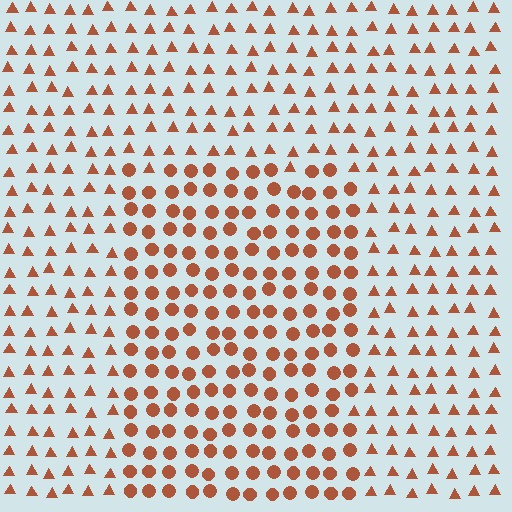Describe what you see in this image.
The image is filled with small brown elements arranged in a uniform grid. A rectangle-shaped region contains circles, while the surrounding area contains triangles. The boundary is defined purely by the change in element shape.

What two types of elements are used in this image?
The image uses circles inside the rectangle region and triangles outside it.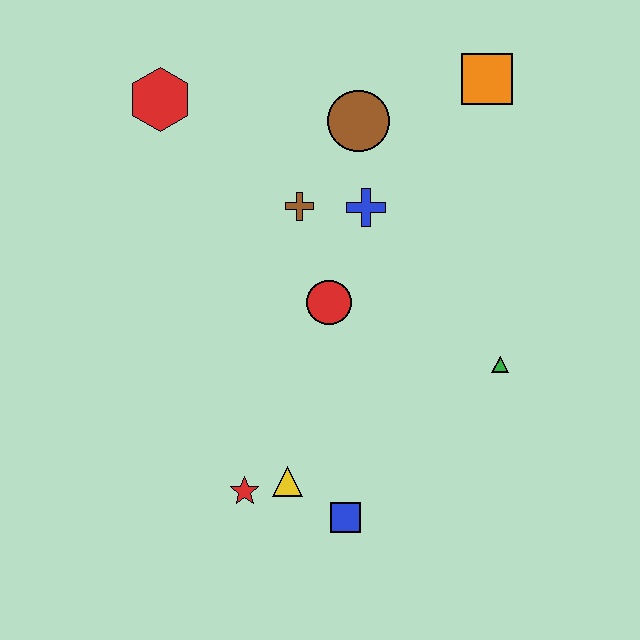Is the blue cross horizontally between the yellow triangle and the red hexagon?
No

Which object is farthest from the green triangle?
The red hexagon is farthest from the green triangle.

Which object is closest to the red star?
The yellow triangle is closest to the red star.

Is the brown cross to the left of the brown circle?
Yes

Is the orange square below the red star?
No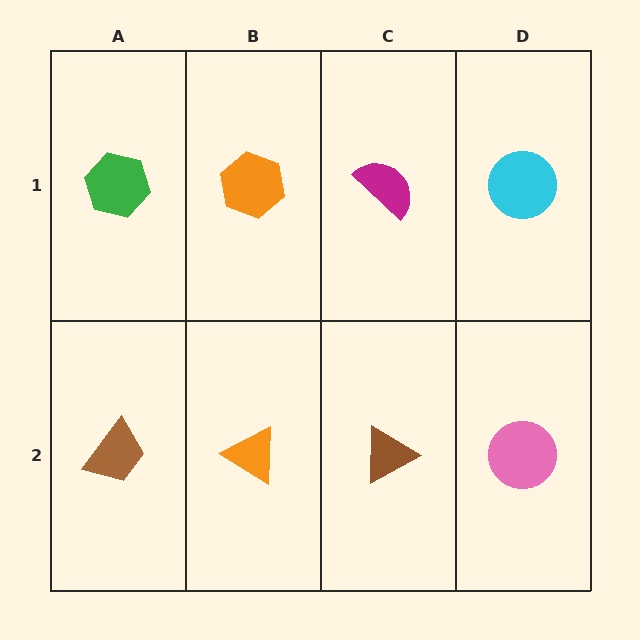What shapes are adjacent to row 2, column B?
An orange hexagon (row 1, column B), a brown trapezoid (row 2, column A), a brown triangle (row 2, column C).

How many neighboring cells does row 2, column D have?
2.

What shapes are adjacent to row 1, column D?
A pink circle (row 2, column D), a magenta semicircle (row 1, column C).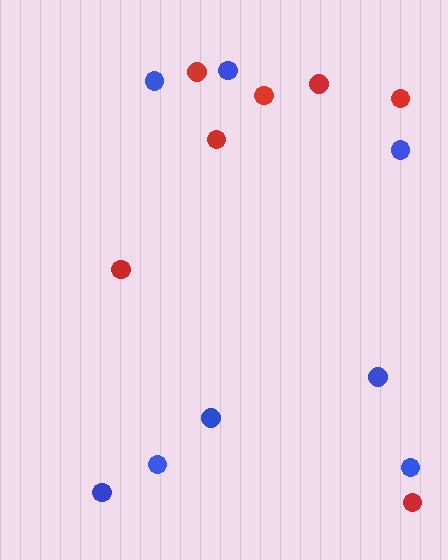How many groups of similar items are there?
There are 2 groups: one group of blue circles (8) and one group of red circles (7).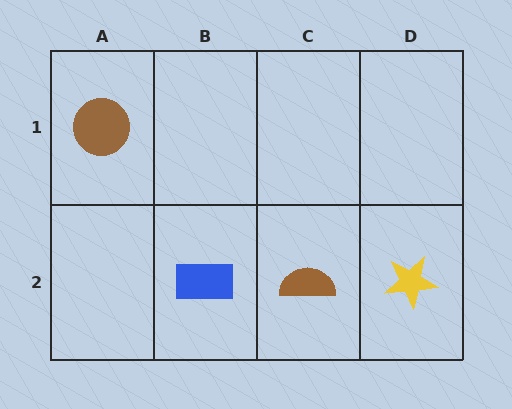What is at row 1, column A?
A brown circle.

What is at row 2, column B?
A blue rectangle.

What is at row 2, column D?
A yellow star.